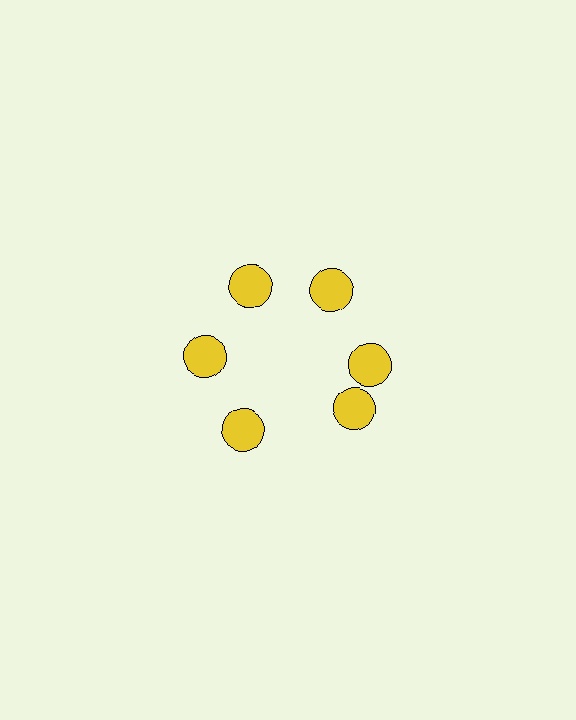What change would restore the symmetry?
The symmetry would be restored by rotating it back into even spacing with its neighbors so that all 6 circles sit at equal angles and equal distance from the center.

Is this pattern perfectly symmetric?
No. The 6 yellow circles are arranged in a ring, but one element near the 5 o'clock position is rotated out of alignment along the ring, breaking the 6-fold rotational symmetry.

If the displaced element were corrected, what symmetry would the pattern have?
It would have 6-fold rotational symmetry — the pattern would map onto itself every 60 degrees.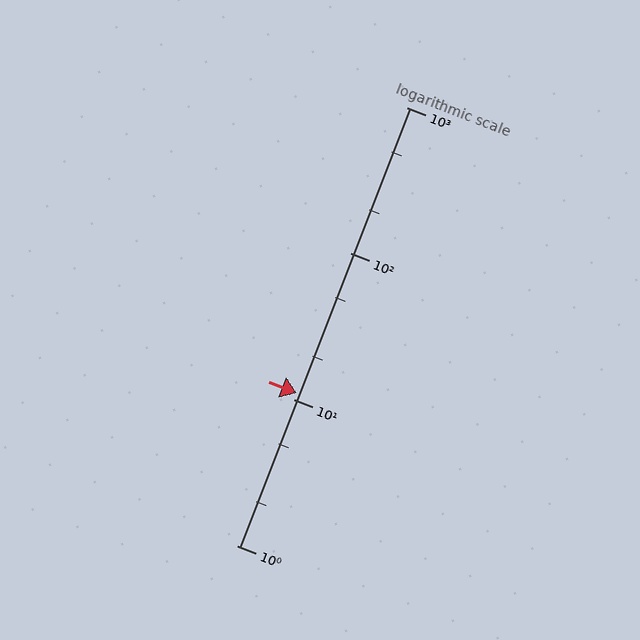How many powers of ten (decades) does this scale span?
The scale spans 3 decades, from 1 to 1000.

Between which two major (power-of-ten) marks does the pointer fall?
The pointer is between 10 and 100.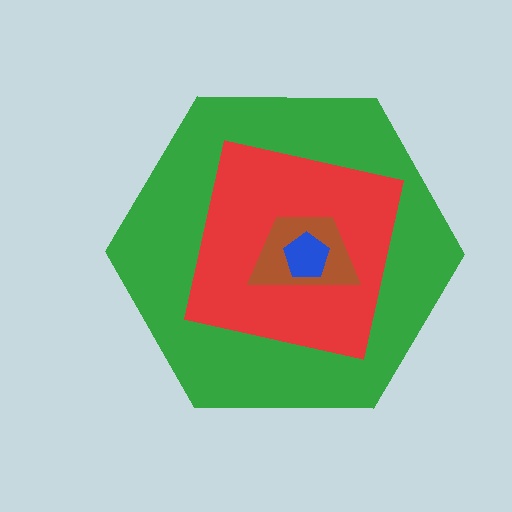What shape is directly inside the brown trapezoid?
The blue pentagon.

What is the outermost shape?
The green hexagon.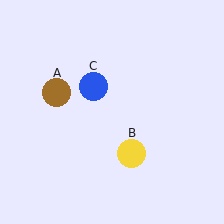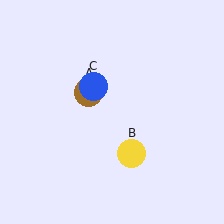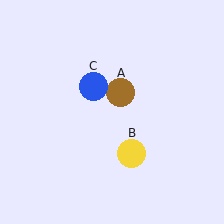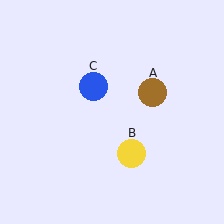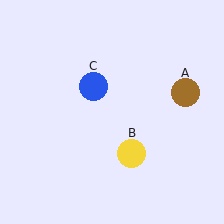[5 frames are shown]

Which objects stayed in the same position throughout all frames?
Yellow circle (object B) and blue circle (object C) remained stationary.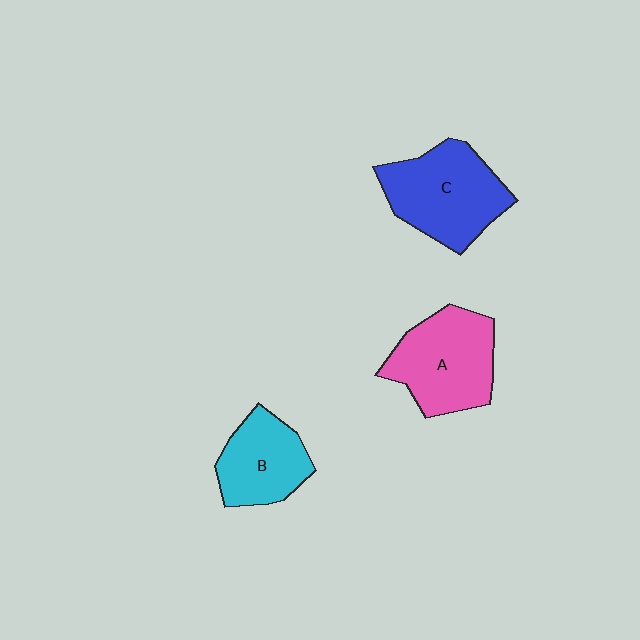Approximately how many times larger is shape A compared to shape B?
Approximately 1.3 times.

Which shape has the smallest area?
Shape B (cyan).